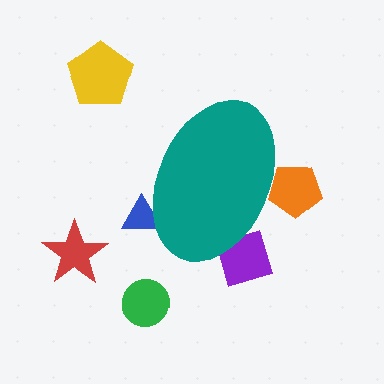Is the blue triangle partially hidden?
Yes, the blue triangle is partially hidden behind the teal ellipse.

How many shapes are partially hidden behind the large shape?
3 shapes are partially hidden.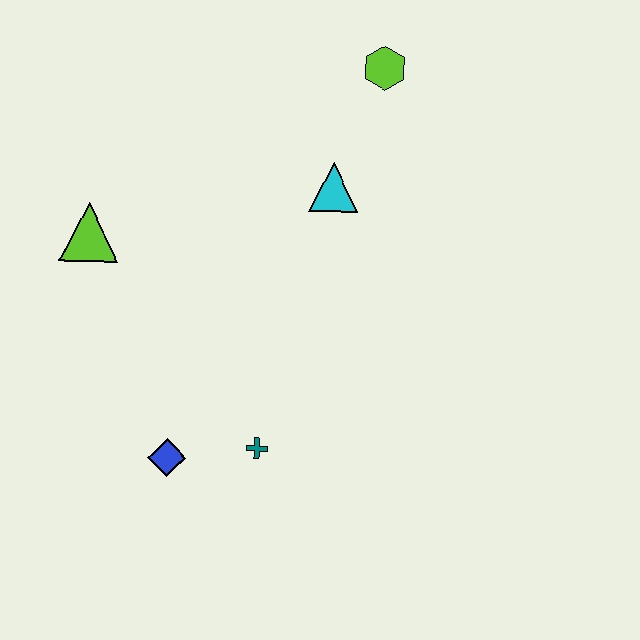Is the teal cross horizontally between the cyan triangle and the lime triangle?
Yes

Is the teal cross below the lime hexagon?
Yes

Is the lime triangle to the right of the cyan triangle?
No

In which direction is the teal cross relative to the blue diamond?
The teal cross is to the right of the blue diamond.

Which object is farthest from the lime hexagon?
The blue diamond is farthest from the lime hexagon.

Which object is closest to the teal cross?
The blue diamond is closest to the teal cross.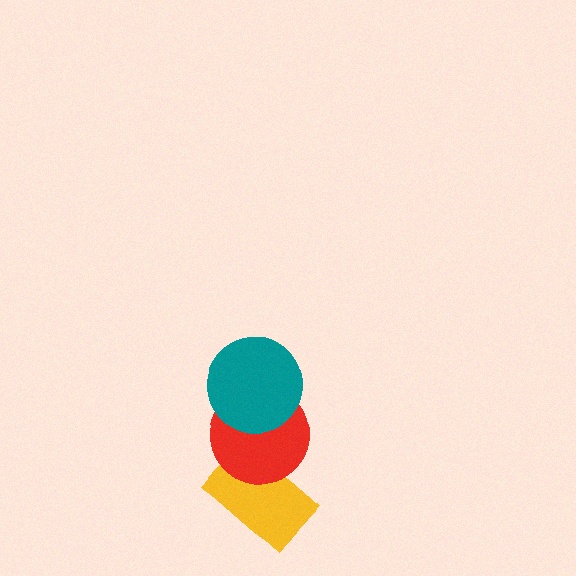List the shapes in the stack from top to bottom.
From top to bottom: the teal circle, the red circle, the yellow rectangle.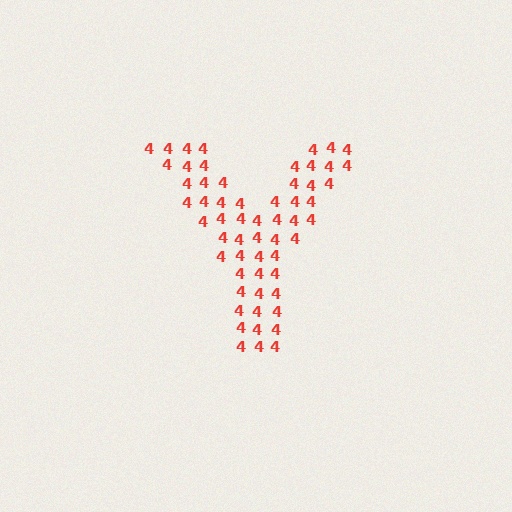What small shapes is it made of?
It is made of small digit 4's.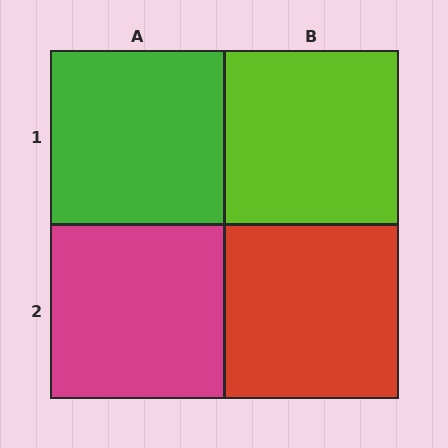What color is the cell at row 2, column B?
Red.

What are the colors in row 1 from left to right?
Green, lime.